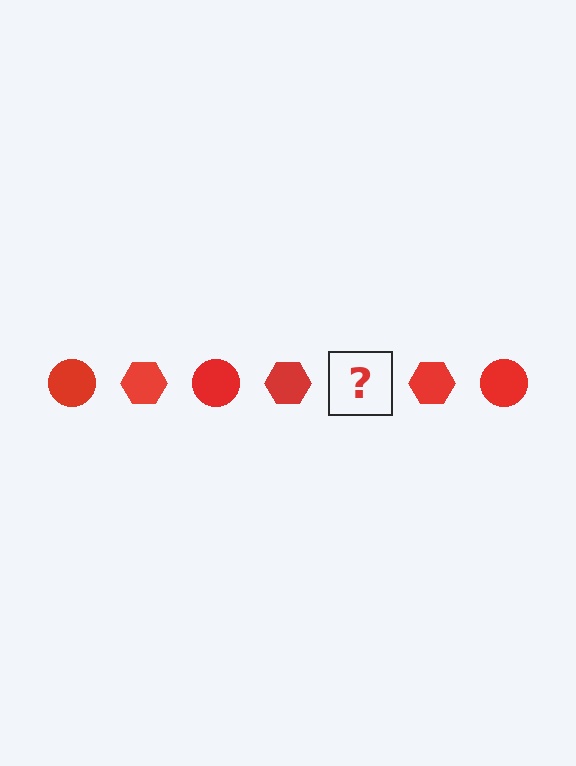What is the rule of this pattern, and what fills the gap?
The rule is that the pattern cycles through circle, hexagon shapes in red. The gap should be filled with a red circle.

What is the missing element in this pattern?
The missing element is a red circle.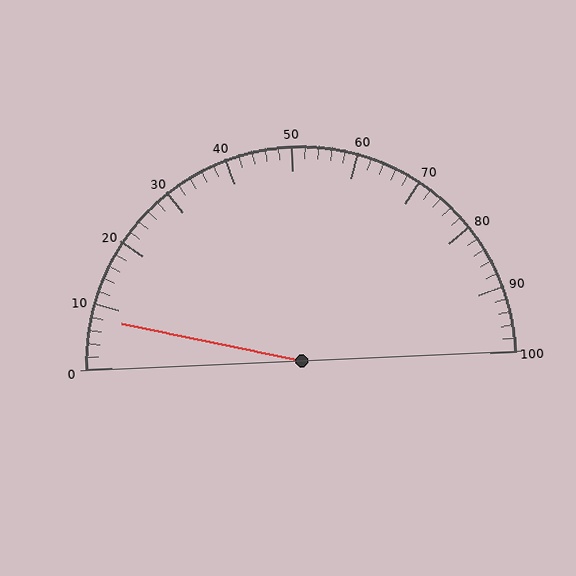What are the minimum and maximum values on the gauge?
The gauge ranges from 0 to 100.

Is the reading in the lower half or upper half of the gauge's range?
The reading is in the lower half of the range (0 to 100).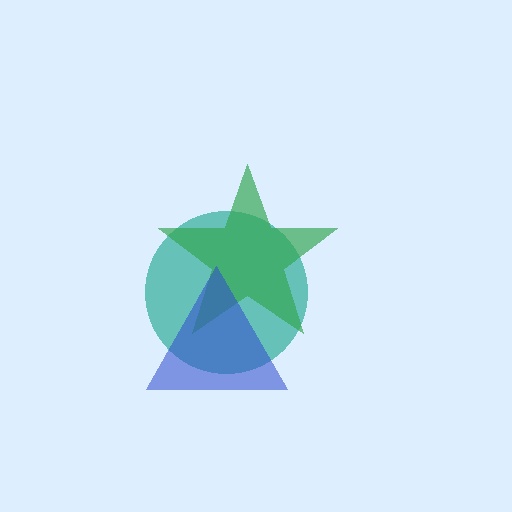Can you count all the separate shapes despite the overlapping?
Yes, there are 3 separate shapes.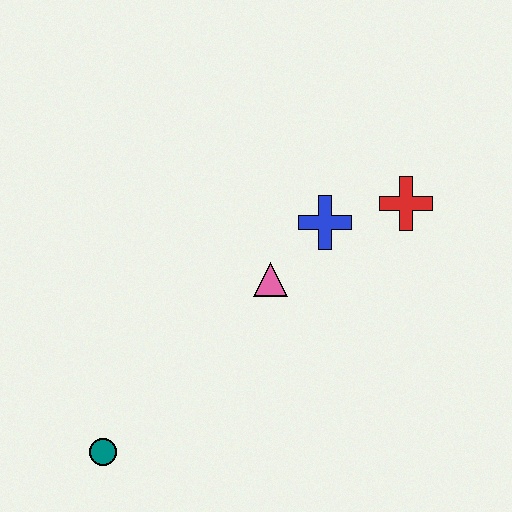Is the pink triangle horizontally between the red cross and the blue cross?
No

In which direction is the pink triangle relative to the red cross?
The pink triangle is to the left of the red cross.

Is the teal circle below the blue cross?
Yes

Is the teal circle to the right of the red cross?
No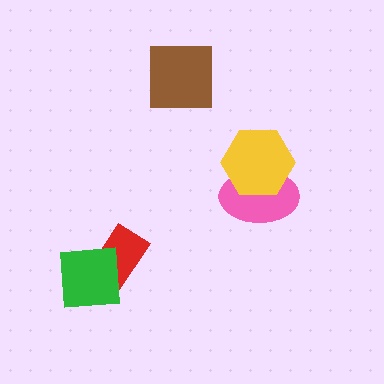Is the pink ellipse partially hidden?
Yes, it is partially covered by another shape.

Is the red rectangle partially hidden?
Yes, it is partially covered by another shape.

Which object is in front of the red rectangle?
The green square is in front of the red rectangle.